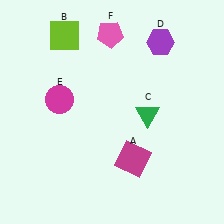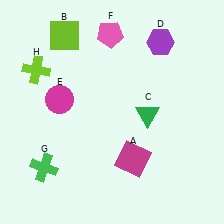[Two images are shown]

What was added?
A green cross (G), a lime cross (H) were added in Image 2.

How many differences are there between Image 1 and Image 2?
There are 2 differences between the two images.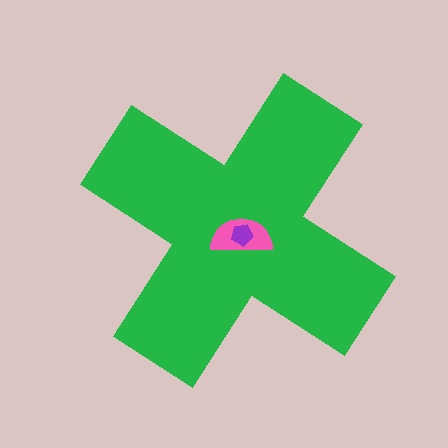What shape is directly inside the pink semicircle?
The purple pentagon.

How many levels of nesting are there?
3.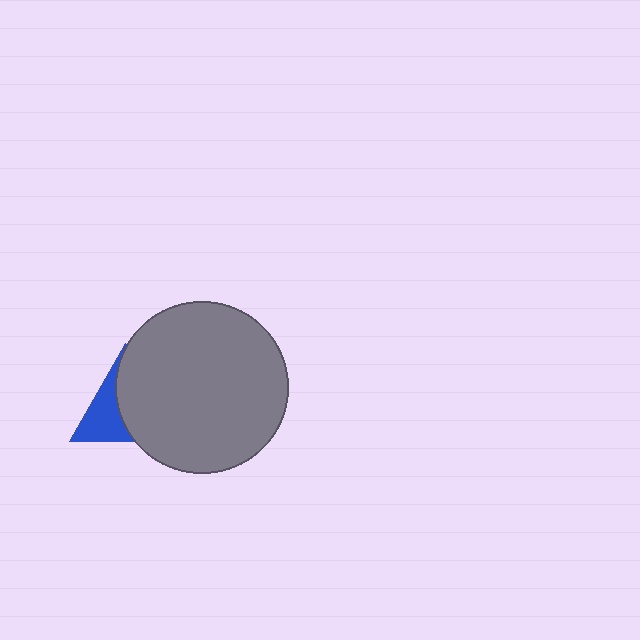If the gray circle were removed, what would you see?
You would see the complete blue triangle.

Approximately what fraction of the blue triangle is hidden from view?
Roughly 60% of the blue triangle is hidden behind the gray circle.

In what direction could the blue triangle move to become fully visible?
The blue triangle could move left. That would shift it out from behind the gray circle entirely.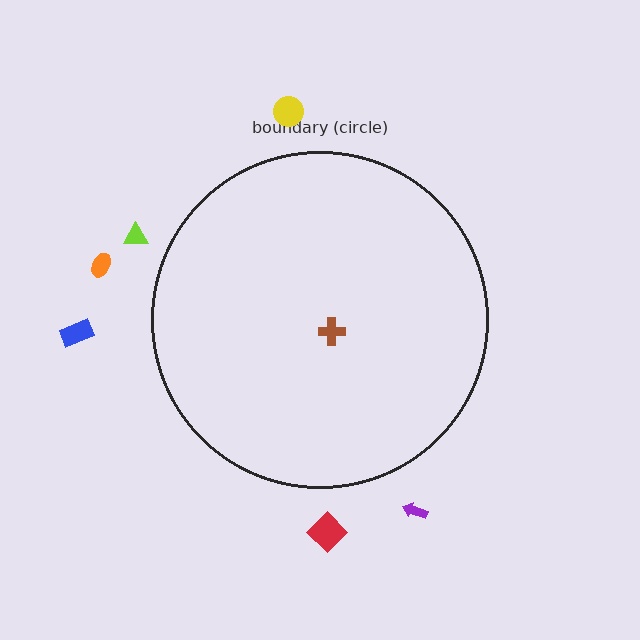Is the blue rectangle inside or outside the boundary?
Outside.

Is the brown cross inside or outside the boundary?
Inside.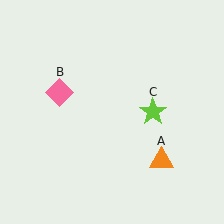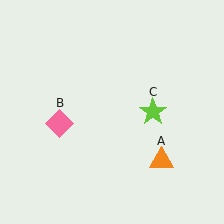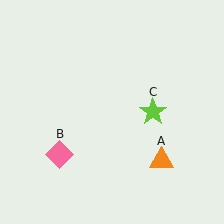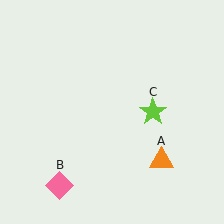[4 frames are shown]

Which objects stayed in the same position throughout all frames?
Orange triangle (object A) and lime star (object C) remained stationary.